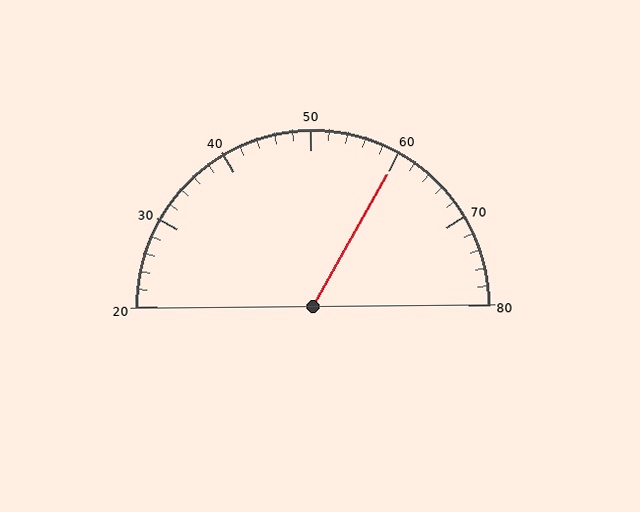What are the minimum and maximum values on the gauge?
The gauge ranges from 20 to 80.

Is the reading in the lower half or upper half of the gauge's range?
The reading is in the upper half of the range (20 to 80).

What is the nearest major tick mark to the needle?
The nearest major tick mark is 60.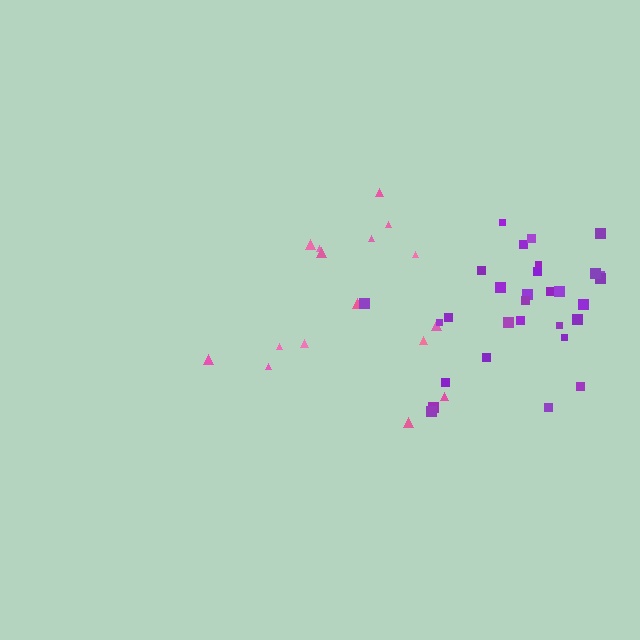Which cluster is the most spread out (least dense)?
Pink.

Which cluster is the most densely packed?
Purple.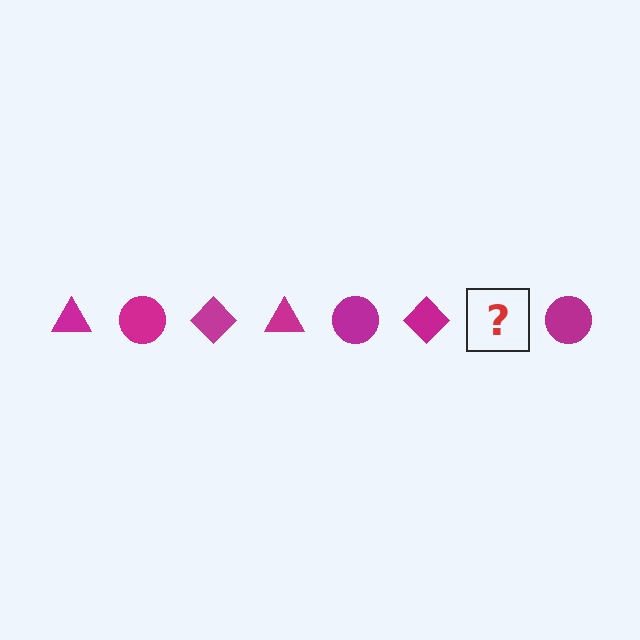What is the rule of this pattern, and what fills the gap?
The rule is that the pattern cycles through triangle, circle, diamond shapes in magenta. The gap should be filled with a magenta triangle.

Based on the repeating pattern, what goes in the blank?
The blank should be a magenta triangle.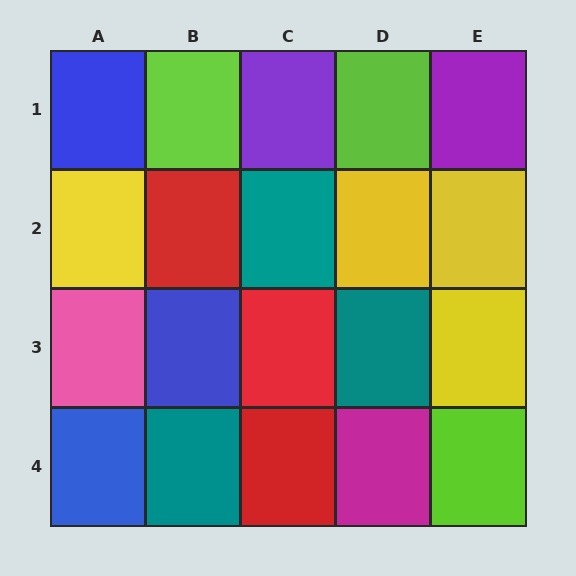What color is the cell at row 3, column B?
Blue.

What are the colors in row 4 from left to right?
Blue, teal, red, magenta, lime.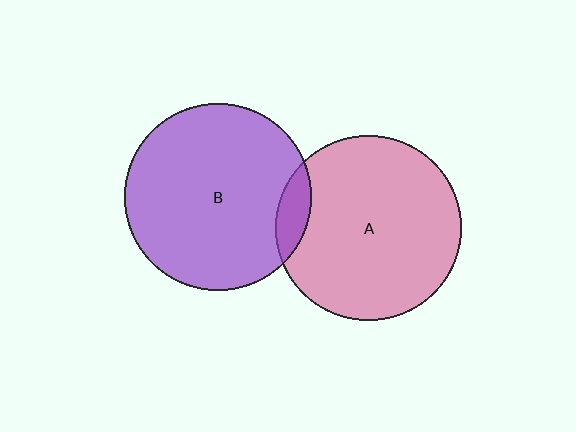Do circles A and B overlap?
Yes.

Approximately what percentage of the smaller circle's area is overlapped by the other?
Approximately 10%.